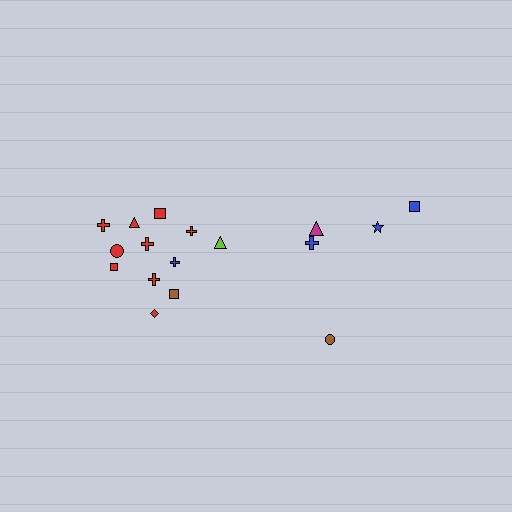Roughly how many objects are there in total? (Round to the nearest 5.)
Roughly 15 objects in total.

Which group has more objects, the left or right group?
The left group.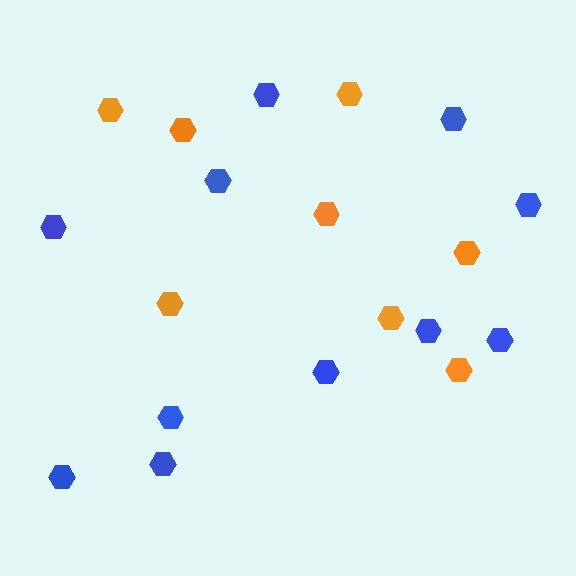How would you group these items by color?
There are 2 groups: one group of blue hexagons (11) and one group of orange hexagons (8).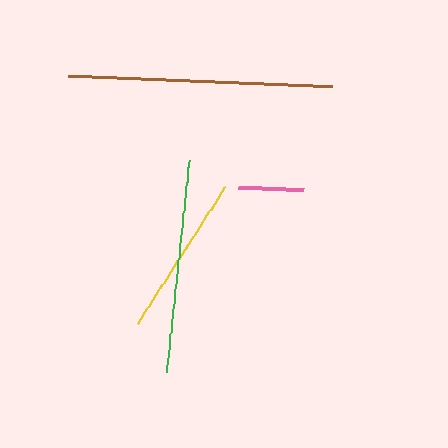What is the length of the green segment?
The green segment is approximately 213 pixels long.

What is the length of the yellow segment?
The yellow segment is approximately 162 pixels long.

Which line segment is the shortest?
The pink line is the shortest at approximately 65 pixels.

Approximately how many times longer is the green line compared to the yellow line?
The green line is approximately 1.3 times the length of the yellow line.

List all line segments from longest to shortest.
From longest to shortest: brown, green, yellow, pink.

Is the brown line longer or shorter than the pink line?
The brown line is longer than the pink line.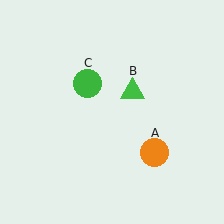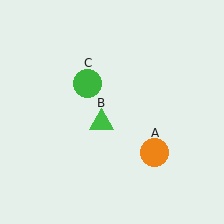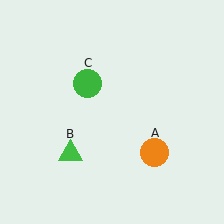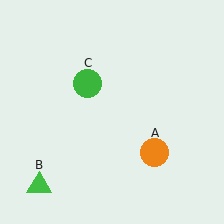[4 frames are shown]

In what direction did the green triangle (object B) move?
The green triangle (object B) moved down and to the left.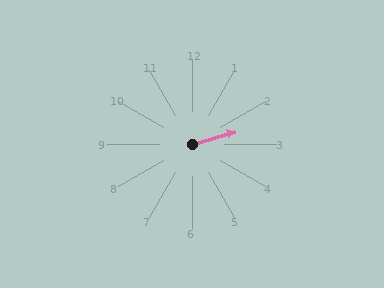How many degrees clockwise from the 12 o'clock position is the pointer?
Approximately 74 degrees.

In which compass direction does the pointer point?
East.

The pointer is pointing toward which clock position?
Roughly 2 o'clock.